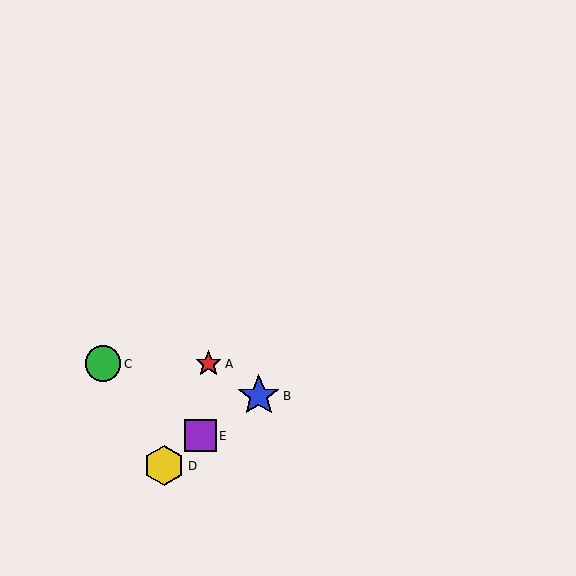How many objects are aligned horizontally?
2 objects (A, C) are aligned horizontally.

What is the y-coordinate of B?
Object B is at y≈396.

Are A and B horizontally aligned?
No, A is at y≈364 and B is at y≈396.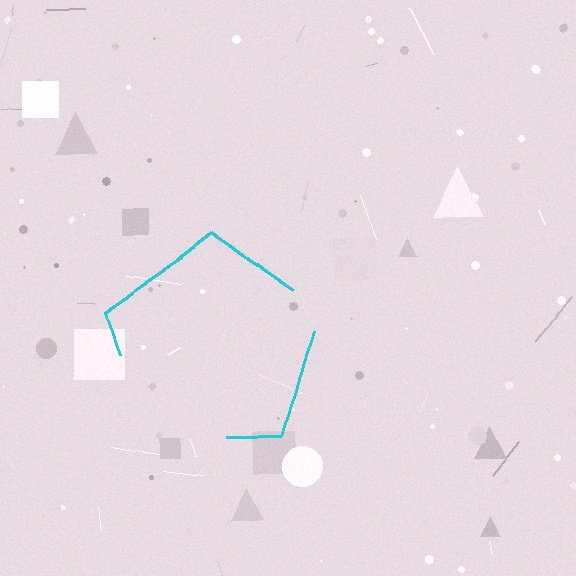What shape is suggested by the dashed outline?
The dashed outline suggests a pentagon.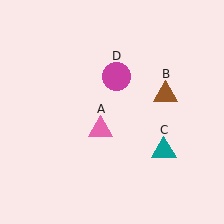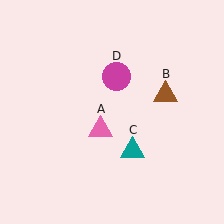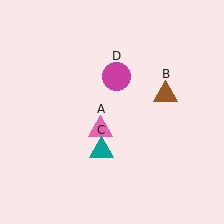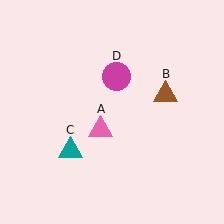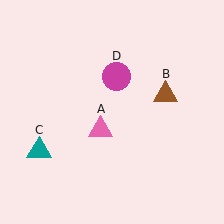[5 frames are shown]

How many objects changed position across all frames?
1 object changed position: teal triangle (object C).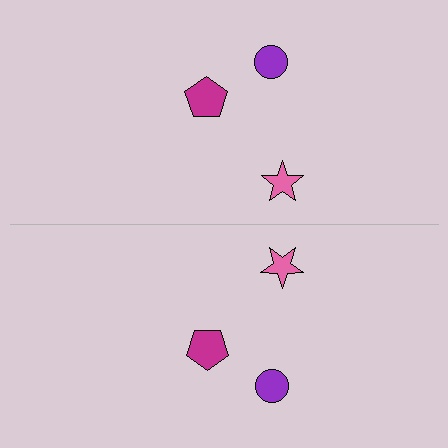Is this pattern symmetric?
Yes, this pattern has bilateral (reflection) symmetry.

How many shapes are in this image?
There are 6 shapes in this image.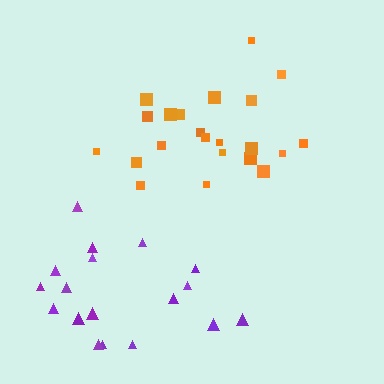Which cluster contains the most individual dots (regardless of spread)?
Orange (22).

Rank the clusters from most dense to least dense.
orange, purple.